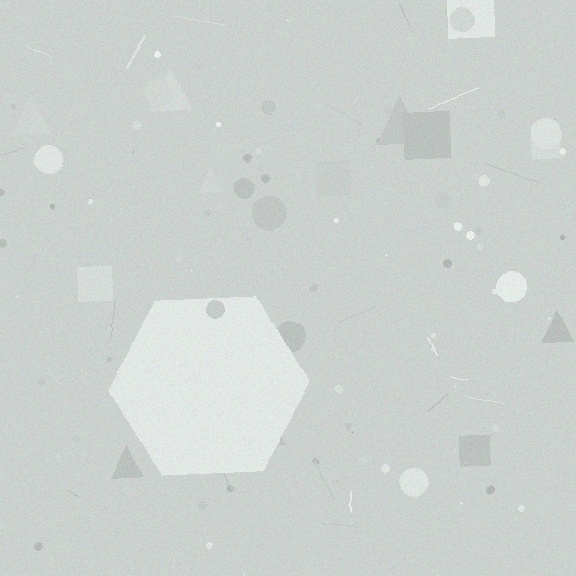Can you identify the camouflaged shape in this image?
The camouflaged shape is a hexagon.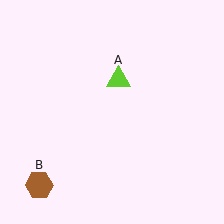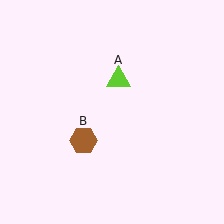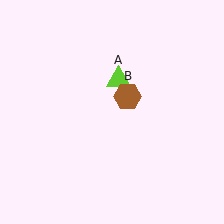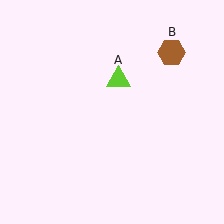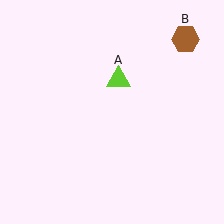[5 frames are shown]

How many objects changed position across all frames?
1 object changed position: brown hexagon (object B).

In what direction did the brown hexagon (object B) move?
The brown hexagon (object B) moved up and to the right.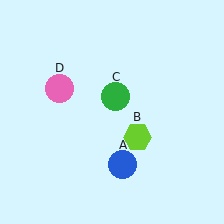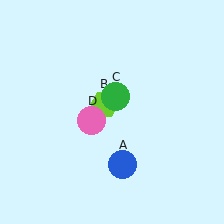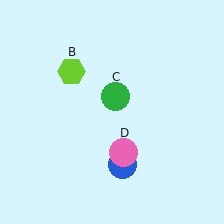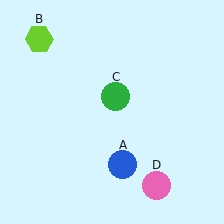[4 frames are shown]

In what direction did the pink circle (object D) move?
The pink circle (object D) moved down and to the right.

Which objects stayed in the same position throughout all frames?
Blue circle (object A) and green circle (object C) remained stationary.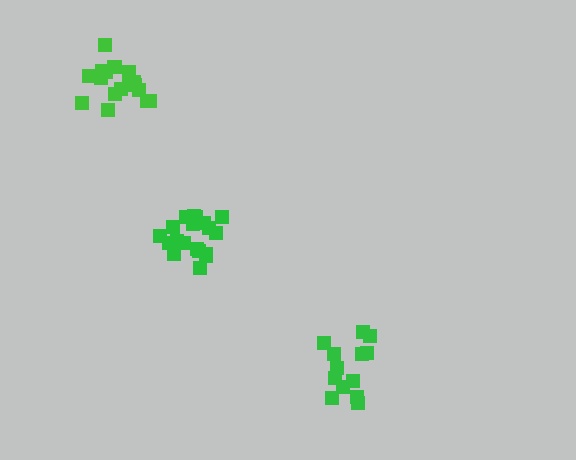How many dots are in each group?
Group 1: 13 dots, Group 2: 19 dots, Group 3: 18 dots (50 total).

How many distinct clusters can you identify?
There are 3 distinct clusters.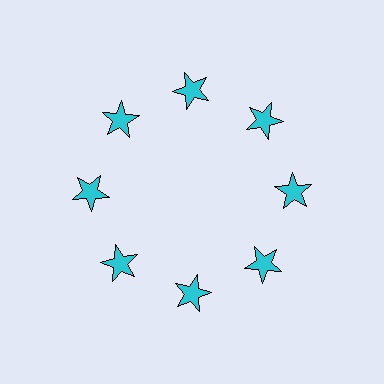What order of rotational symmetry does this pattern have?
This pattern has 8-fold rotational symmetry.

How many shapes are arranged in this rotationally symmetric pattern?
There are 8 shapes, arranged in 8 groups of 1.